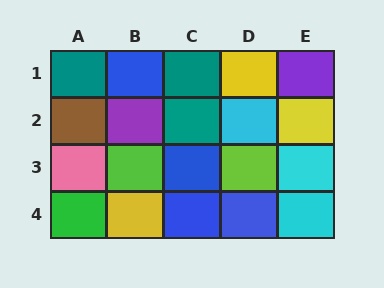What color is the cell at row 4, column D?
Blue.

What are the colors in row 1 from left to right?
Teal, blue, teal, yellow, purple.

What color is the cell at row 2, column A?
Brown.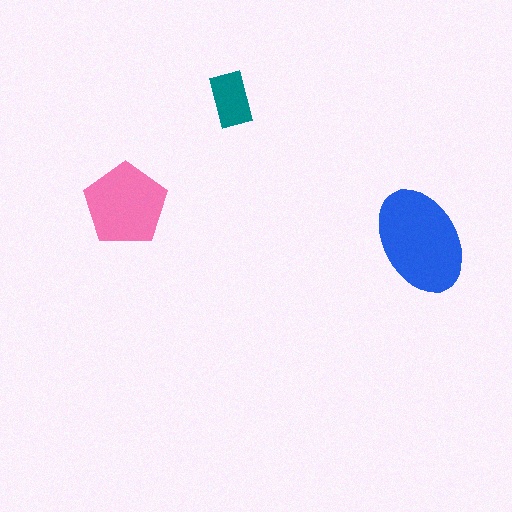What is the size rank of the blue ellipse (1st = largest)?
1st.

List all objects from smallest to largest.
The teal rectangle, the pink pentagon, the blue ellipse.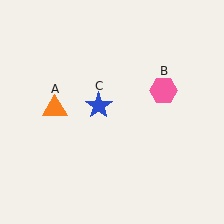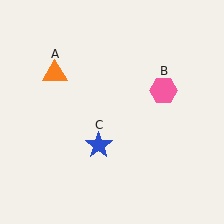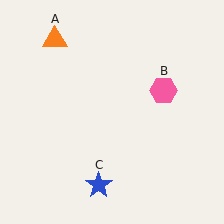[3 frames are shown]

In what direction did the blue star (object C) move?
The blue star (object C) moved down.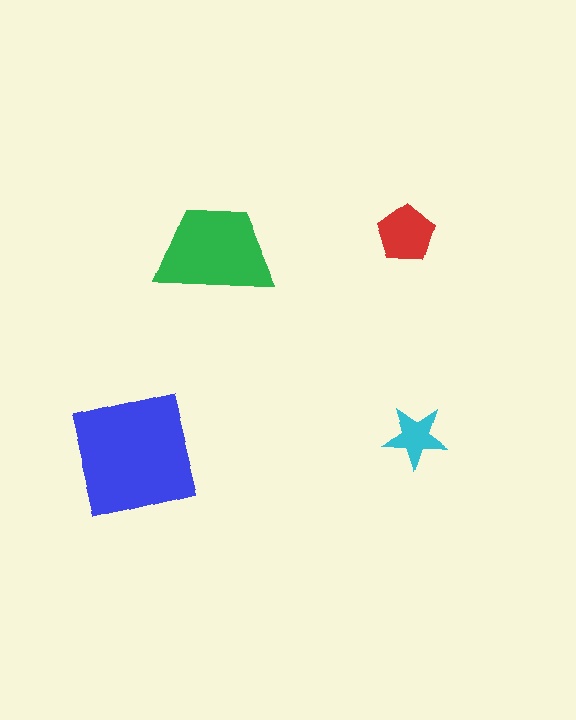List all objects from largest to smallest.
The blue square, the green trapezoid, the red pentagon, the cyan star.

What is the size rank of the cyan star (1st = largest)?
4th.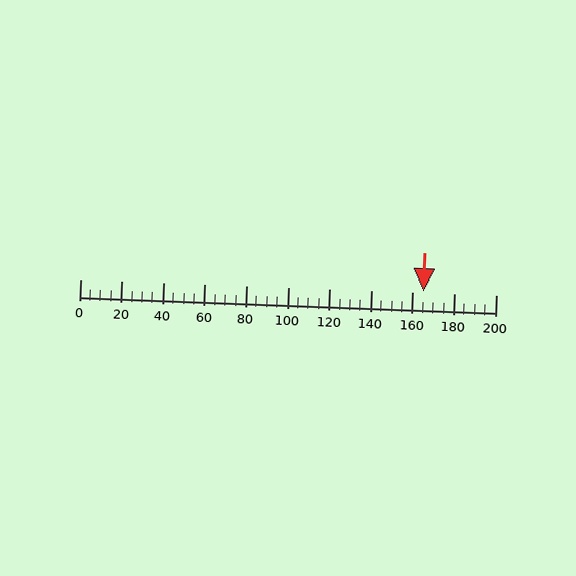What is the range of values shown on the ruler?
The ruler shows values from 0 to 200.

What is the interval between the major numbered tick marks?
The major tick marks are spaced 20 units apart.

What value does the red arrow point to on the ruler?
The red arrow points to approximately 165.